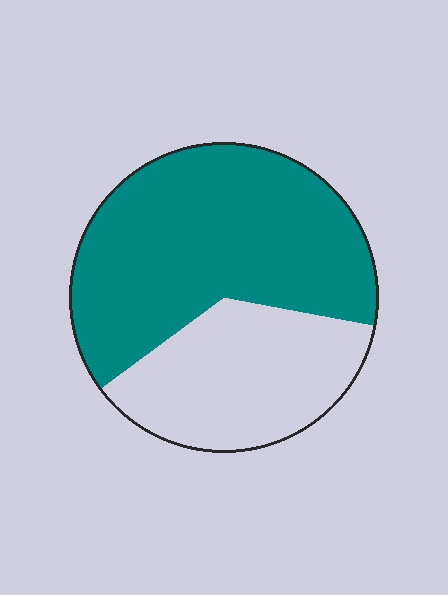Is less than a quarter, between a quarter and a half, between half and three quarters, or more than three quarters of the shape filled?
Between half and three quarters.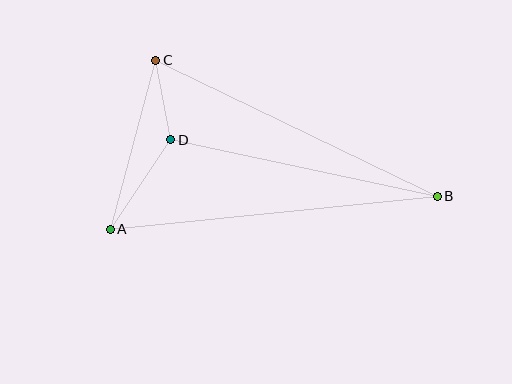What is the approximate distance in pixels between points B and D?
The distance between B and D is approximately 273 pixels.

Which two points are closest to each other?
Points C and D are closest to each other.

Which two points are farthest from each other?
Points A and B are farthest from each other.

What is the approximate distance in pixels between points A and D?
The distance between A and D is approximately 108 pixels.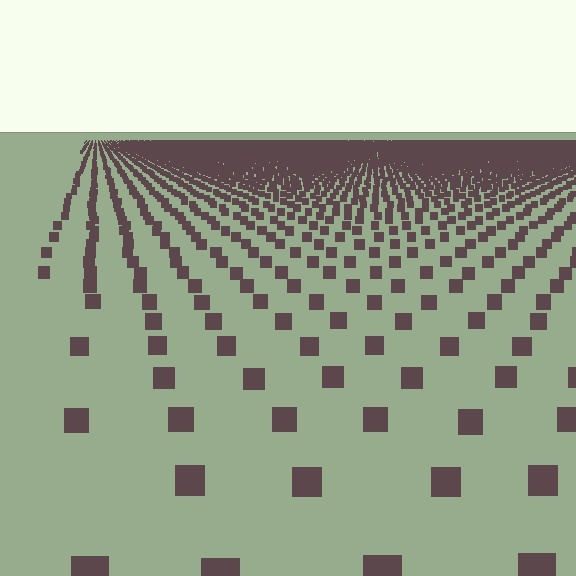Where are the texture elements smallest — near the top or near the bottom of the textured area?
Near the top.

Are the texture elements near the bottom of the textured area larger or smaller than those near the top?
Larger. Near the bottom, elements are closer to the viewer and appear at a bigger on-screen size.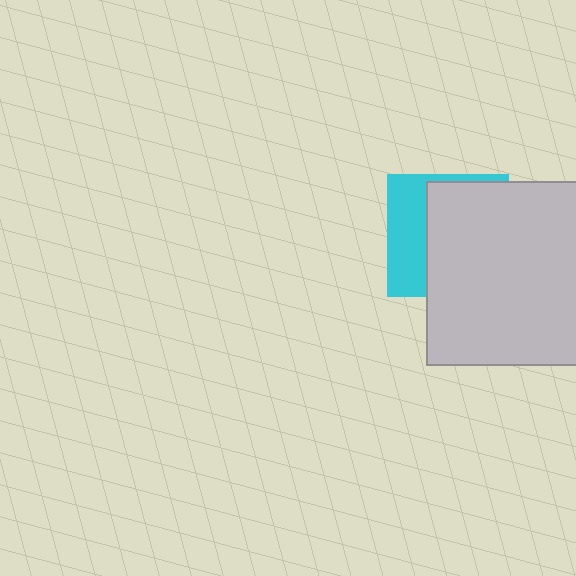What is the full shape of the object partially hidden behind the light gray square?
The partially hidden object is a cyan square.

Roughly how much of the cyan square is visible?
A small part of it is visible (roughly 36%).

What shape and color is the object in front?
The object in front is a light gray square.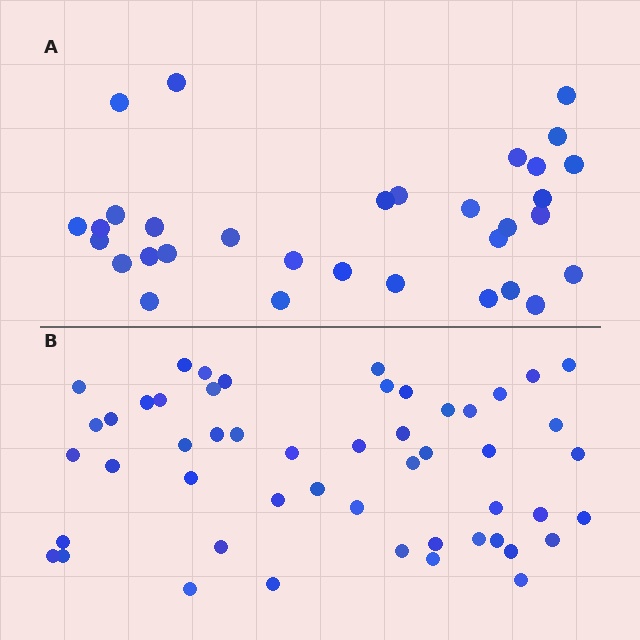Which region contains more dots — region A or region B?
Region B (the bottom region) has more dots.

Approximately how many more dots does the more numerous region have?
Region B has approximately 20 more dots than region A.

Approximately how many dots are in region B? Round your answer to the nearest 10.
About 50 dots. (The exact count is 51, which rounds to 50.)